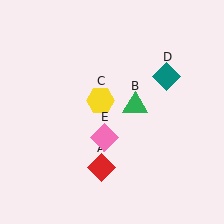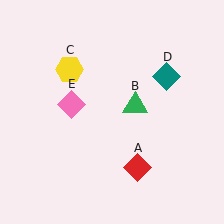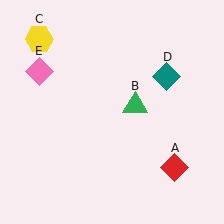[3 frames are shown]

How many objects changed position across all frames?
3 objects changed position: red diamond (object A), yellow hexagon (object C), pink diamond (object E).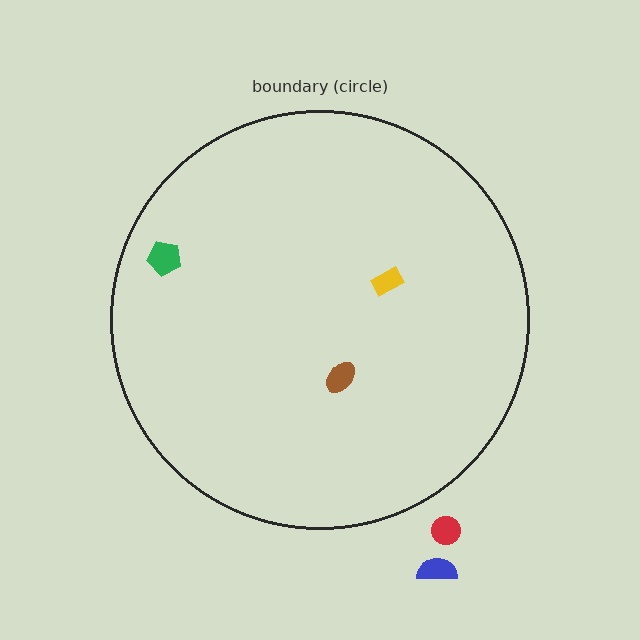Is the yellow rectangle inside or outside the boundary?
Inside.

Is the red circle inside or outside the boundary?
Outside.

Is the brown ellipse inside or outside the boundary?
Inside.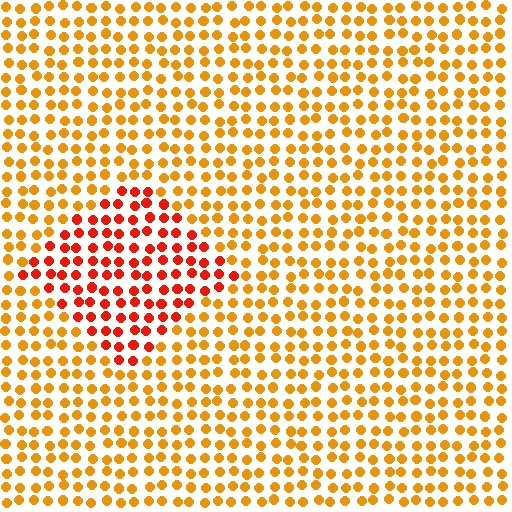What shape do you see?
I see a diamond.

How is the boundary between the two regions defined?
The boundary is defined purely by a slight shift in hue (about 34 degrees). Spacing, size, and orientation are identical on both sides.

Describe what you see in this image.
The image is filled with small orange elements in a uniform arrangement. A diamond-shaped region is visible where the elements are tinted to a slightly different hue, forming a subtle color boundary.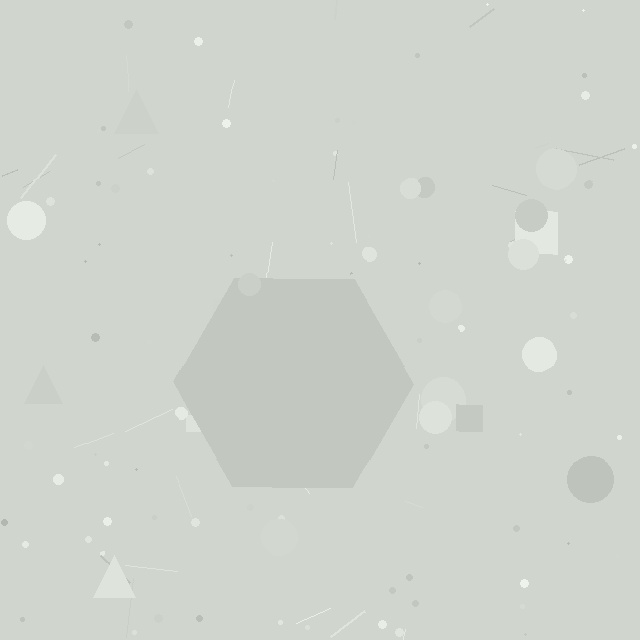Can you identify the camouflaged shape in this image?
The camouflaged shape is a hexagon.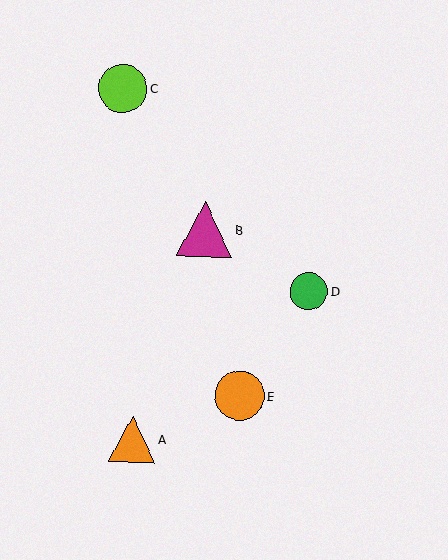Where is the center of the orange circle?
The center of the orange circle is at (239, 396).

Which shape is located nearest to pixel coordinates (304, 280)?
The green circle (labeled D) at (309, 291) is nearest to that location.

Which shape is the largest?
The magenta triangle (labeled B) is the largest.